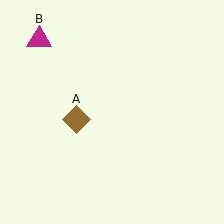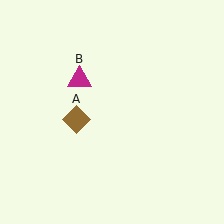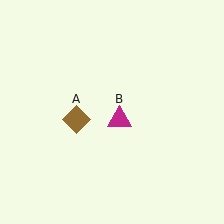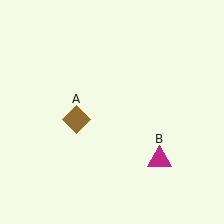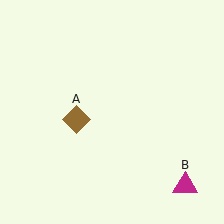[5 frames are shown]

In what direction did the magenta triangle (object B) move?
The magenta triangle (object B) moved down and to the right.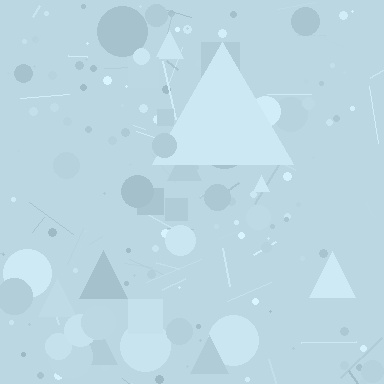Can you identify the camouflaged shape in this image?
The camouflaged shape is a triangle.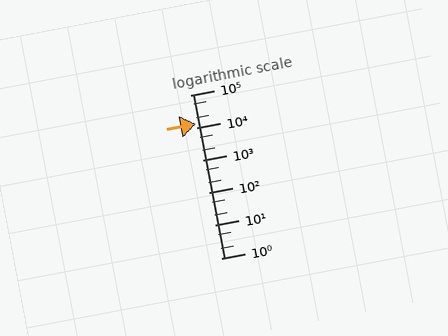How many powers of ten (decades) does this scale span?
The scale spans 5 decades, from 1 to 100000.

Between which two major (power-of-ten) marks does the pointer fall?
The pointer is between 10000 and 100000.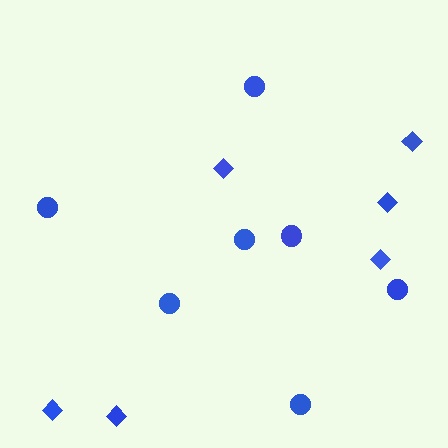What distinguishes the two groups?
There are 2 groups: one group of circles (7) and one group of diamonds (6).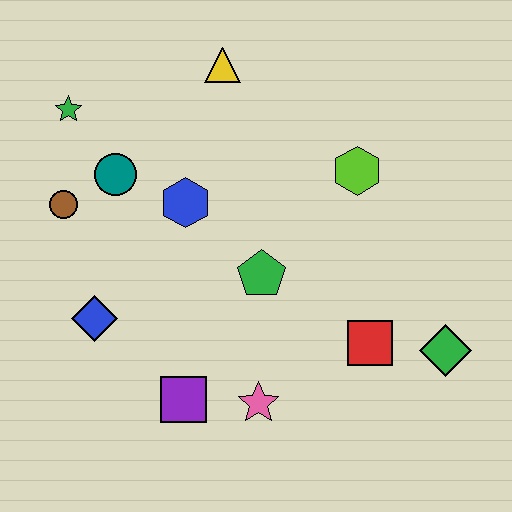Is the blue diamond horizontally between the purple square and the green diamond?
No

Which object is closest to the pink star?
The purple square is closest to the pink star.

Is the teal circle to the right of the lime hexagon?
No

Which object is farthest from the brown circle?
The green diamond is farthest from the brown circle.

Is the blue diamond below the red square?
No